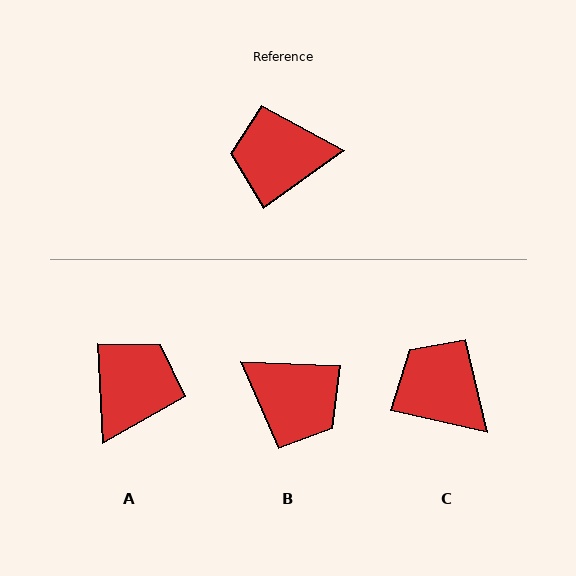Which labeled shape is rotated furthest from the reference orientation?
B, about 142 degrees away.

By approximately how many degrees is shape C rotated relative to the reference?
Approximately 48 degrees clockwise.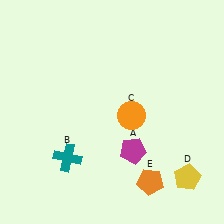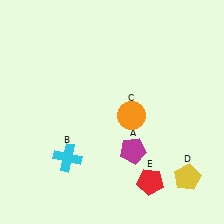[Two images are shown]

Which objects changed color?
B changed from teal to cyan. E changed from orange to red.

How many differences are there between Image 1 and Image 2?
There are 2 differences between the two images.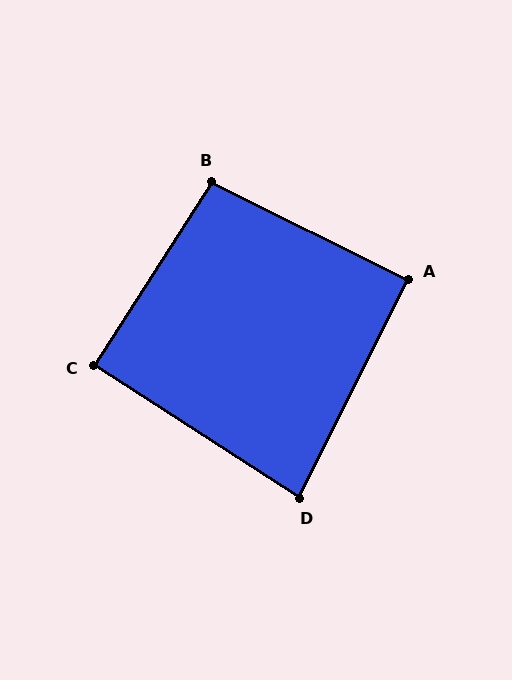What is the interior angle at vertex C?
Approximately 90 degrees (approximately right).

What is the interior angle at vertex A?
Approximately 90 degrees (approximately right).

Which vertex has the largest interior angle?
B, at approximately 96 degrees.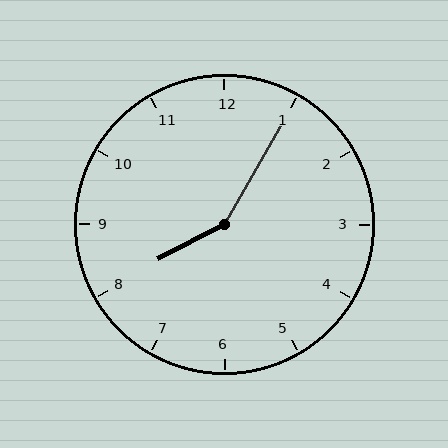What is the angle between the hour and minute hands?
Approximately 148 degrees.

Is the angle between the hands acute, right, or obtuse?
It is obtuse.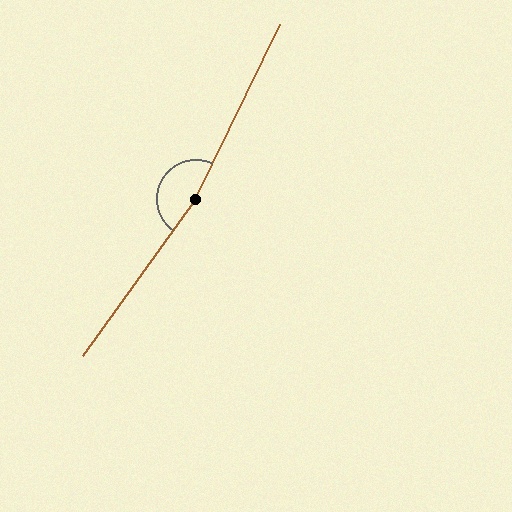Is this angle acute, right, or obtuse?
It is obtuse.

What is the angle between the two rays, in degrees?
Approximately 170 degrees.